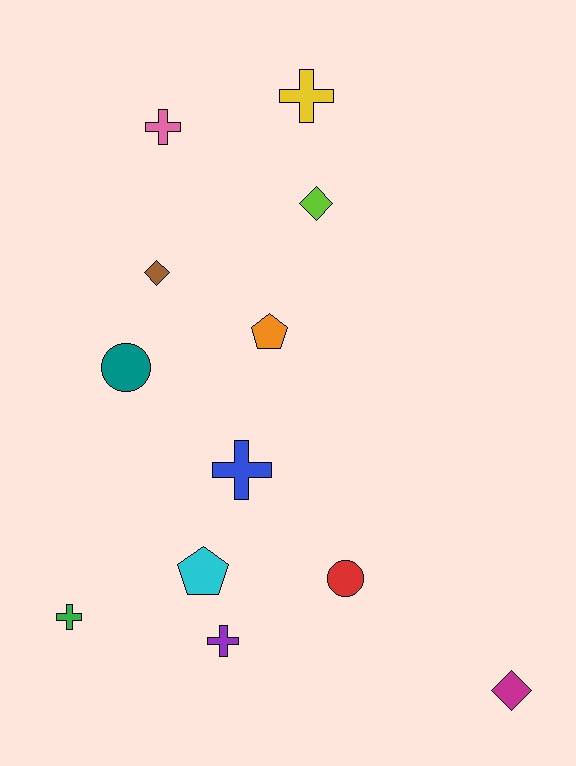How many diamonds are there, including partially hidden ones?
There are 3 diamonds.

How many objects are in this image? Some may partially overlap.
There are 12 objects.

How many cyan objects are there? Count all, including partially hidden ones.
There is 1 cyan object.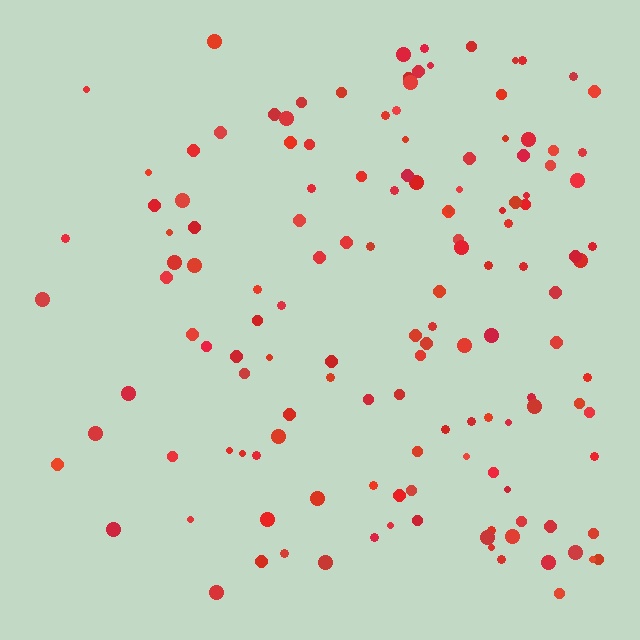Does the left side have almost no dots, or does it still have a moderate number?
Still a moderate number, just noticeably fewer than the right.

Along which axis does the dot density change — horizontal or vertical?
Horizontal.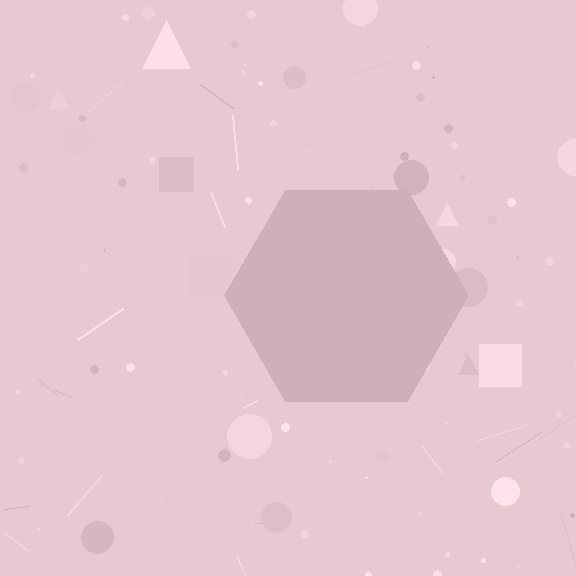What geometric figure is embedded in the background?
A hexagon is embedded in the background.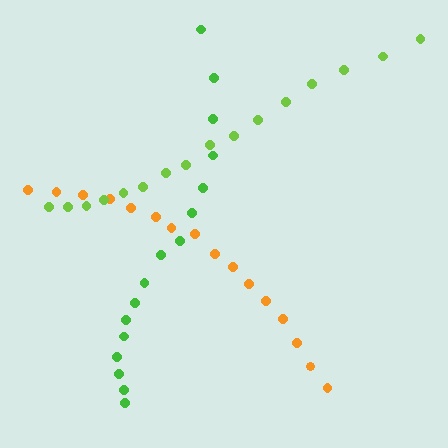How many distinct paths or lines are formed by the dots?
There are 3 distinct paths.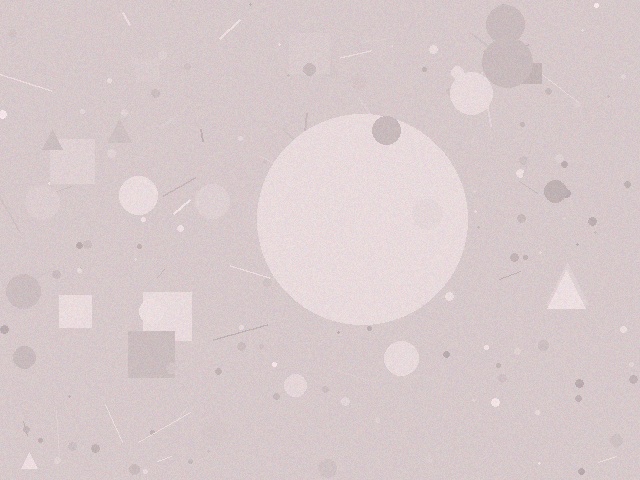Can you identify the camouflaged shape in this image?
The camouflaged shape is a circle.